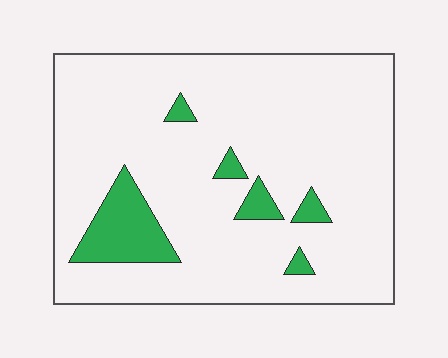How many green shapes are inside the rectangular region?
6.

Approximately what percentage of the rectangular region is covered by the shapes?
Approximately 10%.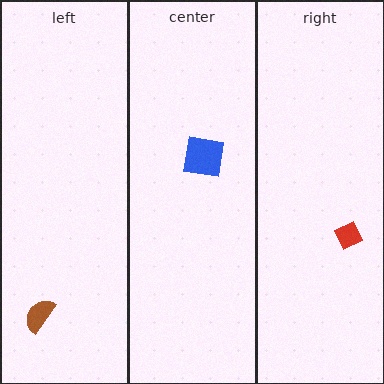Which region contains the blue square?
The center region.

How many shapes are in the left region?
1.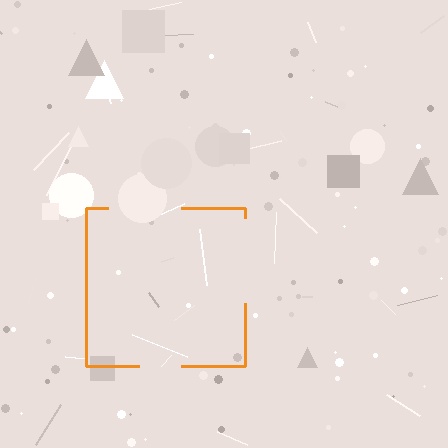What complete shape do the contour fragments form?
The contour fragments form a square.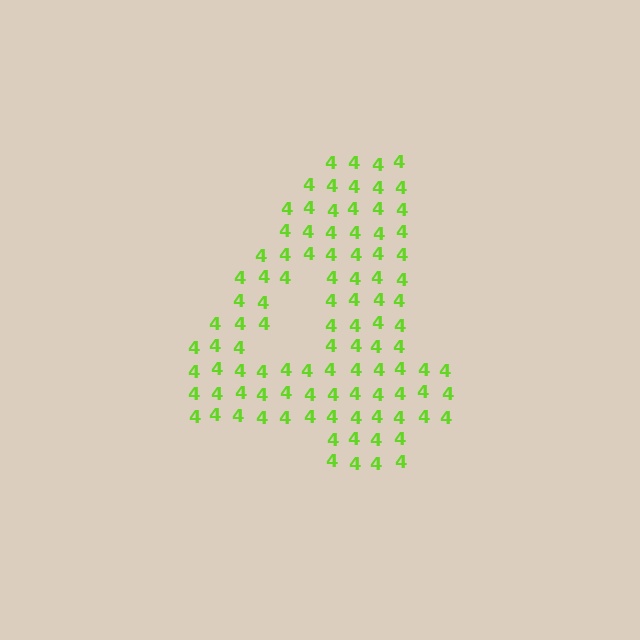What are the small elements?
The small elements are digit 4's.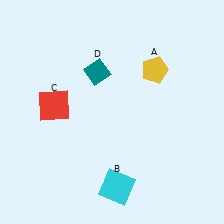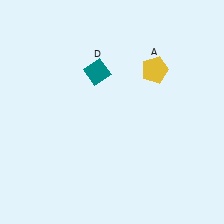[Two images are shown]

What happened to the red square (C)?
The red square (C) was removed in Image 2. It was in the top-left area of Image 1.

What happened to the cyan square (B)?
The cyan square (B) was removed in Image 2. It was in the bottom-right area of Image 1.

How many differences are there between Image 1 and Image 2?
There are 2 differences between the two images.